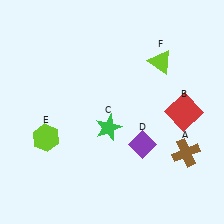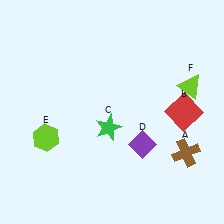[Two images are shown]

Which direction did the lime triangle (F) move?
The lime triangle (F) moved right.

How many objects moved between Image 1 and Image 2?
1 object moved between the two images.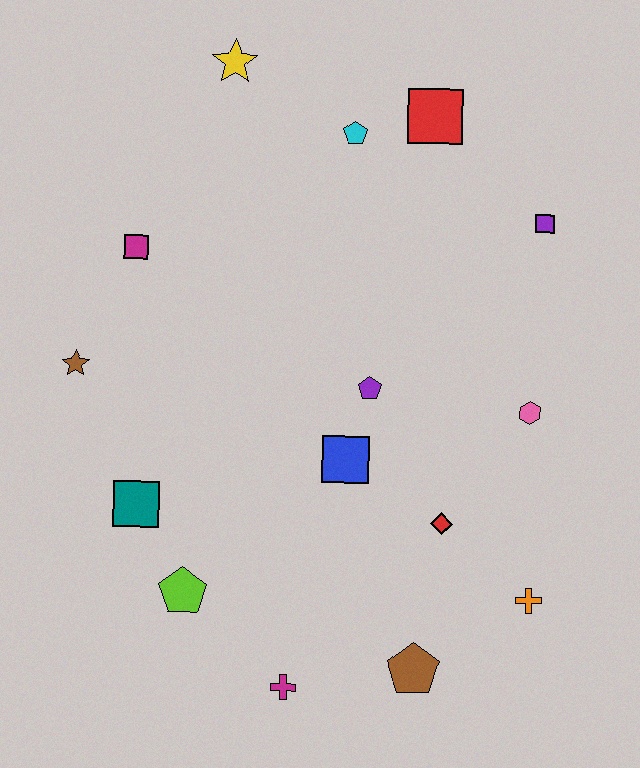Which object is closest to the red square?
The cyan pentagon is closest to the red square.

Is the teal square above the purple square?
No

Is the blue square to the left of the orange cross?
Yes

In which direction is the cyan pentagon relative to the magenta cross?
The cyan pentagon is above the magenta cross.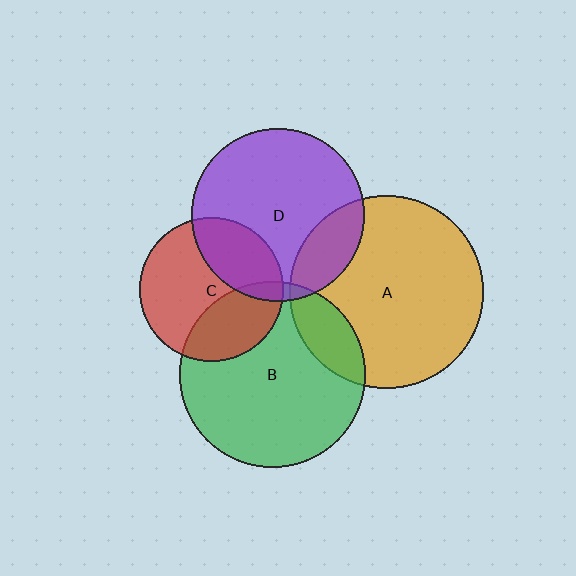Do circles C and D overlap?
Yes.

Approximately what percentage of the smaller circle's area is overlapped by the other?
Approximately 30%.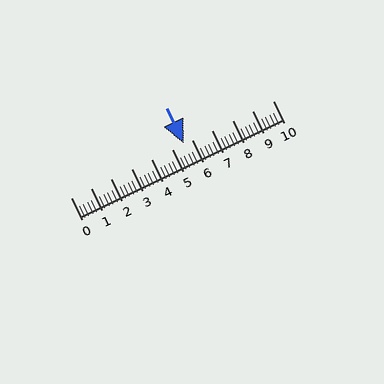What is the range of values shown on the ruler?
The ruler shows values from 0 to 10.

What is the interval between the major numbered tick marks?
The major tick marks are spaced 1 units apart.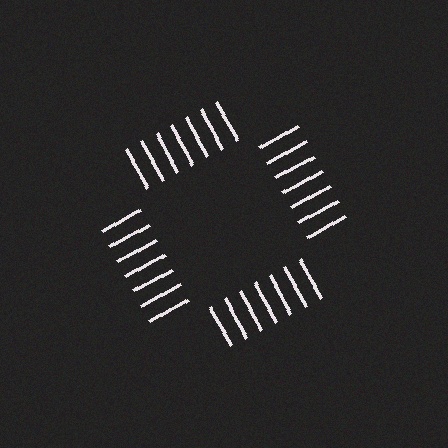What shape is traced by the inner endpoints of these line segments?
An illusory square — the line segments terminate on its edges but no continuous stroke is drawn.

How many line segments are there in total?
28 — 7 along each of the 4 edges.